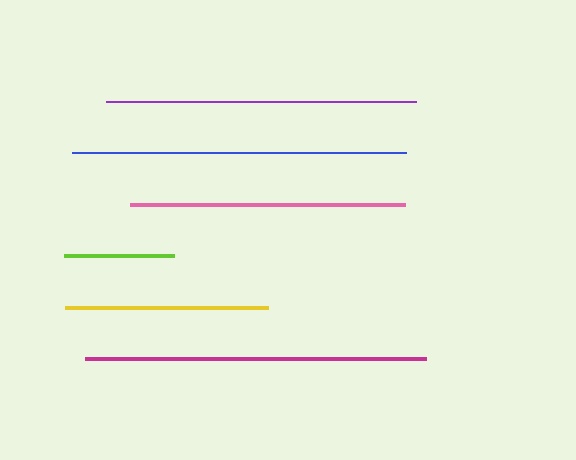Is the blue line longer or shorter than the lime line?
The blue line is longer than the lime line.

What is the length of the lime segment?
The lime segment is approximately 110 pixels long.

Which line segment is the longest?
The magenta line is the longest at approximately 341 pixels.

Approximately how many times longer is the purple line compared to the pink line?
The purple line is approximately 1.1 times the length of the pink line.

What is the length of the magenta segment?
The magenta segment is approximately 341 pixels long.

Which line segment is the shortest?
The lime line is the shortest at approximately 110 pixels.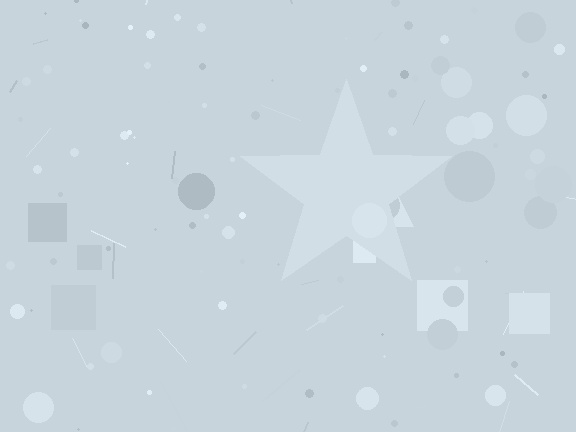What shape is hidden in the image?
A star is hidden in the image.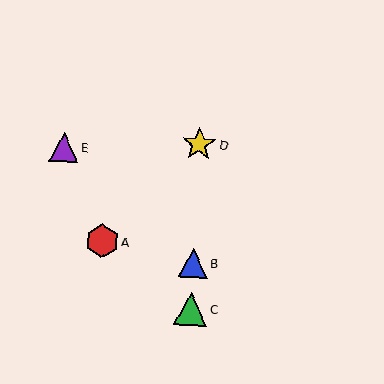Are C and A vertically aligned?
No, C is at x≈191 and A is at x≈102.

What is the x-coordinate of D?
Object D is at x≈199.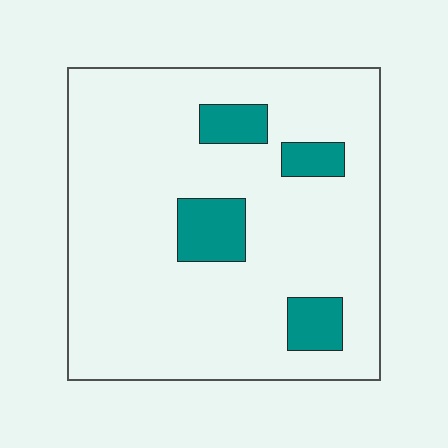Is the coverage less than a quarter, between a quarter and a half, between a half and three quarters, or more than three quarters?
Less than a quarter.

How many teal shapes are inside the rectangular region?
4.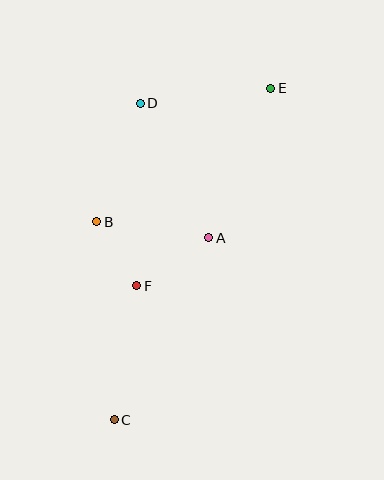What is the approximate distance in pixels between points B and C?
The distance between B and C is approximately 199 pixels.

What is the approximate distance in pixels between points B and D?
The distance between B and D is approximately 126 pixels.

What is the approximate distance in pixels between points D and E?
The distance between D and E is approximately 131 pixels.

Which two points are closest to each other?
Points B and F are closest to each other.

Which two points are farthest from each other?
Points C and E are farthest from each other.